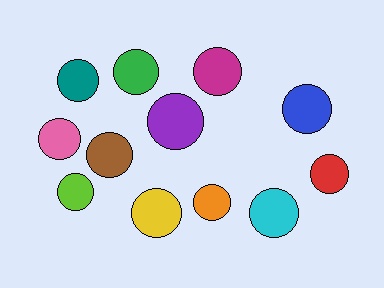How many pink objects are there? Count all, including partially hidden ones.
There is 1 pink object.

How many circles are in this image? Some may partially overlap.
There are 12 circles.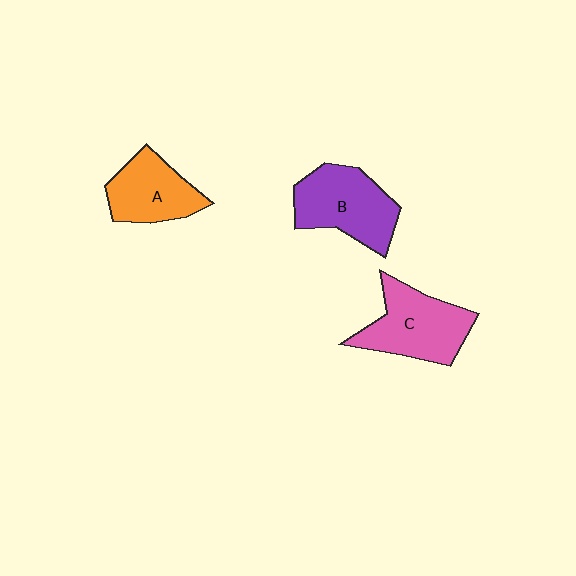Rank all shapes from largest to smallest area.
From largest to smallest: C (pink), B (purple), A (orange).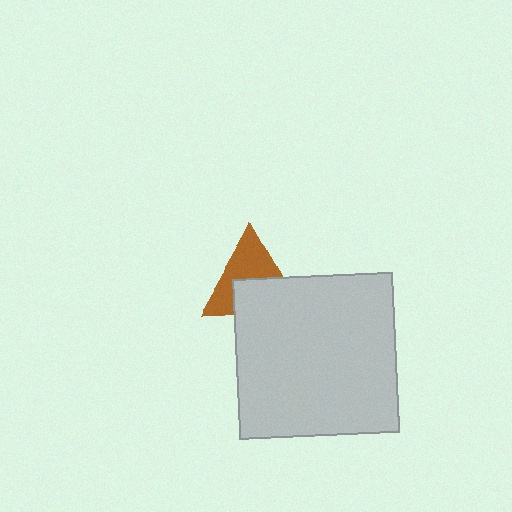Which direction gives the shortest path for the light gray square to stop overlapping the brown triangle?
Moving down gives the shortest separation.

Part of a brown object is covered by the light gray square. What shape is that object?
It is a triangle.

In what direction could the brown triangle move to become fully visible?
The brown triangle could move up. That would shift it out from behind the light gray square entirely.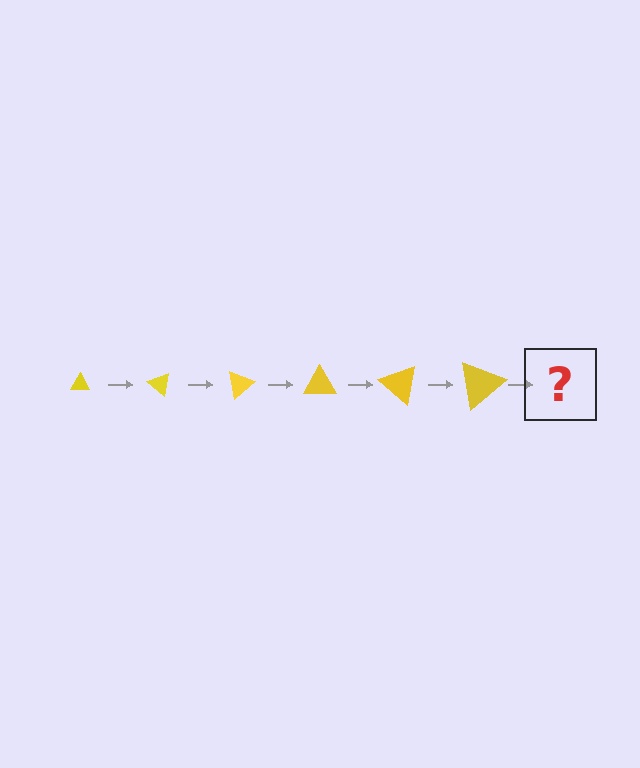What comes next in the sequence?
The next element should be a triangle, larger than the previous one and rotated 240 degrees from the start.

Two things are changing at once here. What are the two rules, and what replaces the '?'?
The two rules are that the triangle grows larger each step and it rotates 40 degrees each step. The '?' should be a triangle, larger than the previous one and rotated 240 degrees from the start.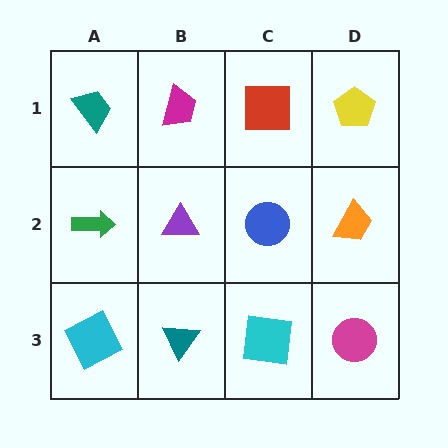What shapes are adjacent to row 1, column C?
A blue circle (row 2, column C), a magenta trapezoid (row 1, column B), a yellow pentagon (row 1, column D).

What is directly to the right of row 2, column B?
A blue circle.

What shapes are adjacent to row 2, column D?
A yellow pentagon (row 1, column D), a magenta circle (row 3, column D), a blue circle (row 2, column C).